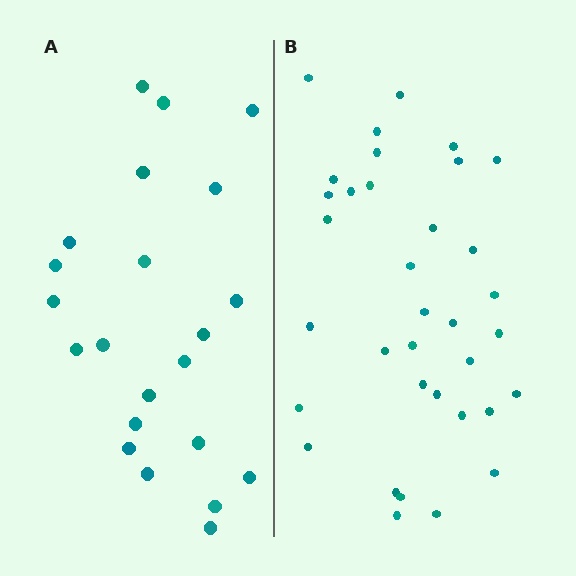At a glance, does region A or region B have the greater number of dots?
Region B (the right region) has more dots.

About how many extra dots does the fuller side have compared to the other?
Region B has approximately 15 more dots than region A.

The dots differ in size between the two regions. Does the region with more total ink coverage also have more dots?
No. Region A has more total ink coverage because its dots are larger, but region B actually contains more individual dots. Total area can be misleading — the number of items is what matters here.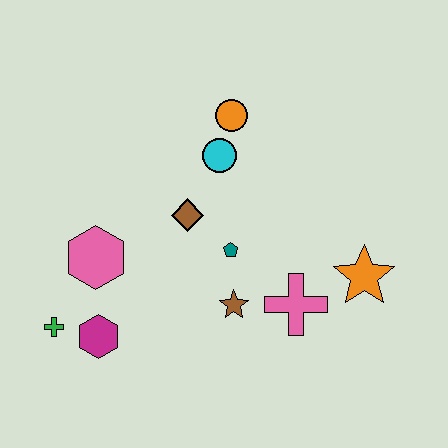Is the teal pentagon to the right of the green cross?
Yes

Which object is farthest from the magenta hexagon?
The orange star is farthest from the magenta hexagon.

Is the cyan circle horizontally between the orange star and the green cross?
Yes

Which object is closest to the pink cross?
The brown star is closest to the pink cross.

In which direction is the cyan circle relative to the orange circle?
The cyan circle is below the orange circle.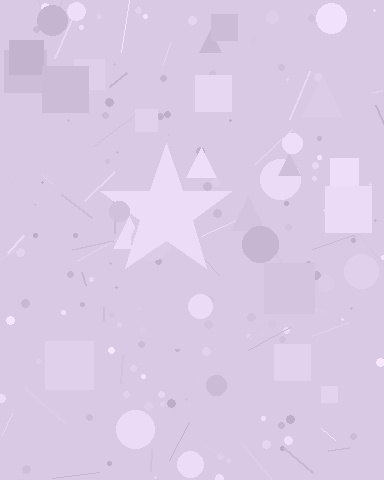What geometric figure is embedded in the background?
A star is embedded in the background.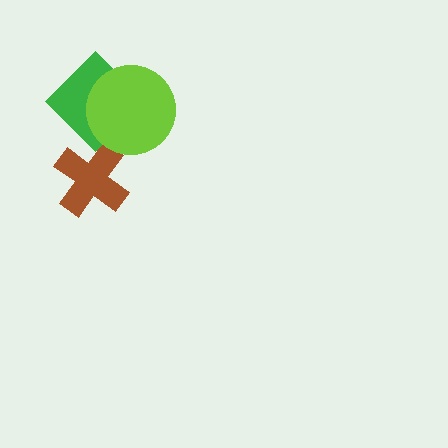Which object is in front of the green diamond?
The lime circle is in front of the green diamond.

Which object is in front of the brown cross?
The green diamond is in front of the brown cross.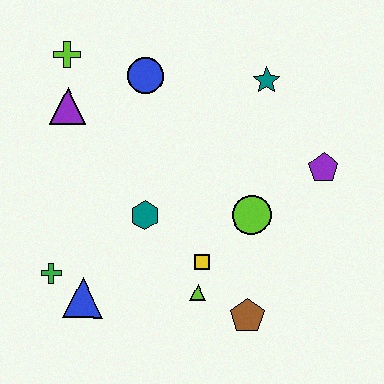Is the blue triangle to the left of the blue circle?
Yes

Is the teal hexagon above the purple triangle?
No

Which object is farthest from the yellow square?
The lime cross is farthest from the yellow square.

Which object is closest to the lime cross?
The purple triangle is closest to the lime cross.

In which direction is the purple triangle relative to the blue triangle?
The purple triangle is above the blue triangle.